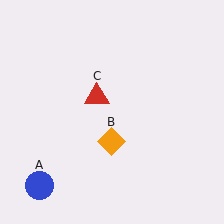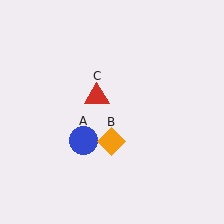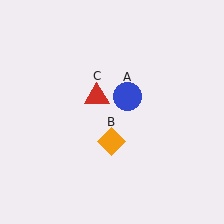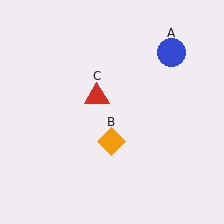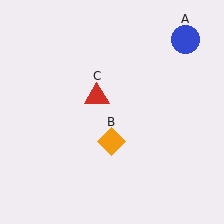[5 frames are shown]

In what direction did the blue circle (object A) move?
The blue circle (object A) moved up and to the right.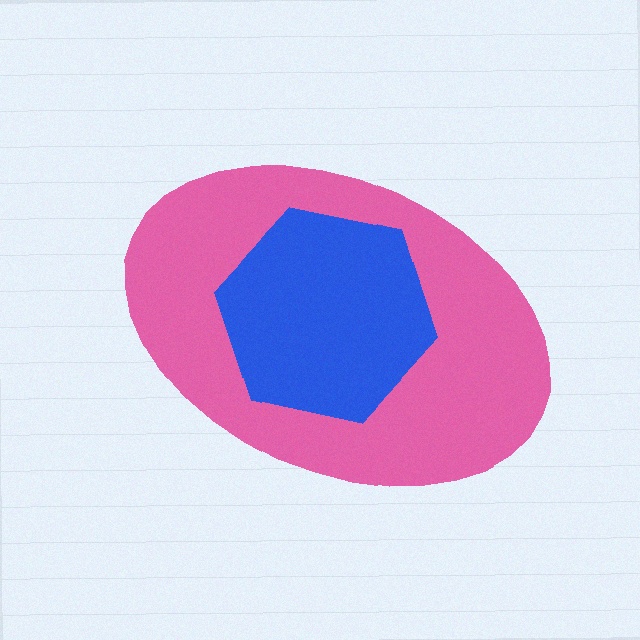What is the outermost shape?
The pink ellipse.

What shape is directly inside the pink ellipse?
The blue hexagon.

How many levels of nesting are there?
2.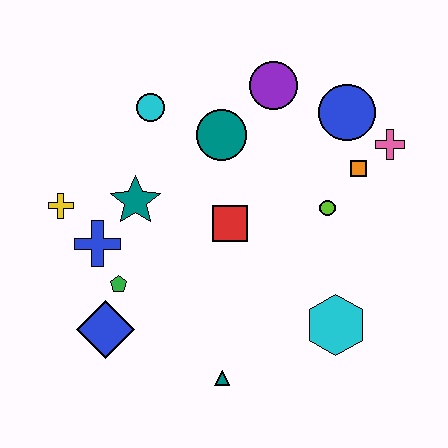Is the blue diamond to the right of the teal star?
No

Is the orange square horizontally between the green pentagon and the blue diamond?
No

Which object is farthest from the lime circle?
The yellow cross is farthest from the lime circle.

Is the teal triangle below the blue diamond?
Yes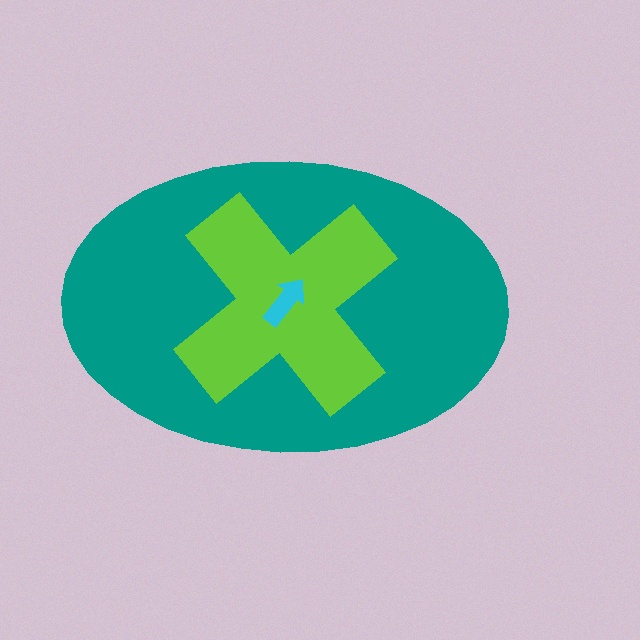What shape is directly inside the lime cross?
The cyan arrow.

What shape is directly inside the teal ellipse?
The lime cross.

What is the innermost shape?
The cyan arrow.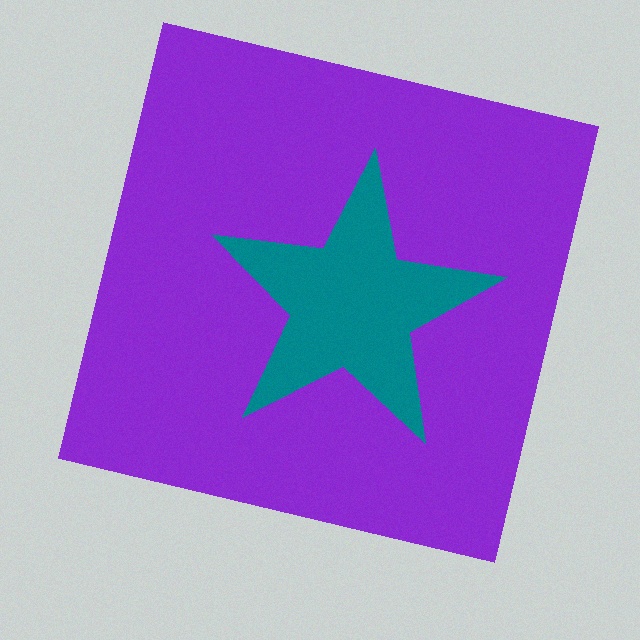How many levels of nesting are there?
2.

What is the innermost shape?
The teal star.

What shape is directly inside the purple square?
The teal star.